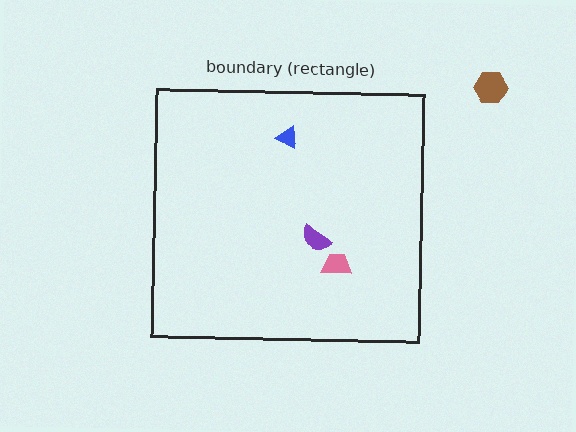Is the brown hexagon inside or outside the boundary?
Outside.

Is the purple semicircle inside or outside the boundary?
Inside.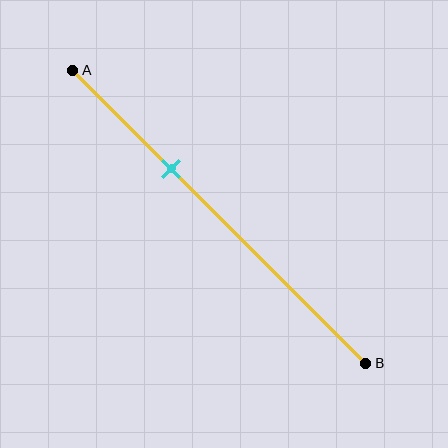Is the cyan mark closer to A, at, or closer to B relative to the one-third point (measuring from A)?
The cyan mark is approximately at the one-third point of segment AB.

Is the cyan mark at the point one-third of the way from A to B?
Yes, the mark is approximately at the one-third point.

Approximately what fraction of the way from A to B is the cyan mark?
The cyan mark is approximately 35% of the way from A to B.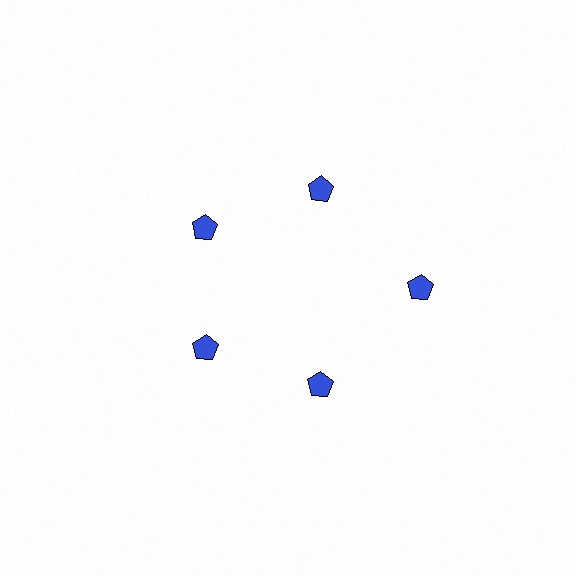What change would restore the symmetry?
The symmetry would be restored by moving it inward, back onto the ring so that all 5 pentagons sit at equal angles and equal distance from the center.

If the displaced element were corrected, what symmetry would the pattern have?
It would have 5-fold rotational symmetry — the pattern would map onto itself every 72 degrees.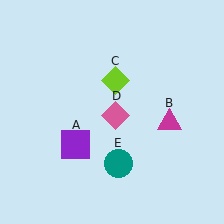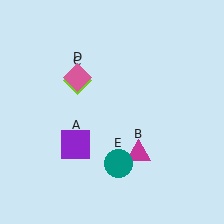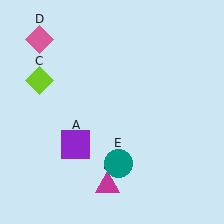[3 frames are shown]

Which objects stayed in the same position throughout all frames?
Purple square (object A) and teal circle (object E) remained stationary.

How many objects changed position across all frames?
3 objects changed position: magenta triangle (object B), lime diamond (object C), pink diamond (object D).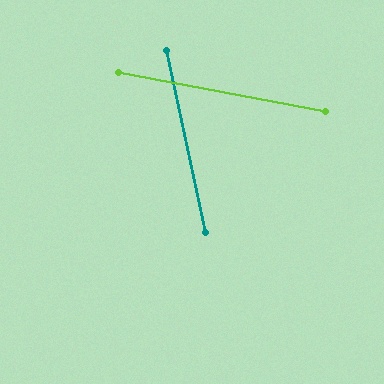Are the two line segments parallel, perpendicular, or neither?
Neither parallel nor perpendicular — they differ by about 68°.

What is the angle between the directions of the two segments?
Approximately 68 degrees.